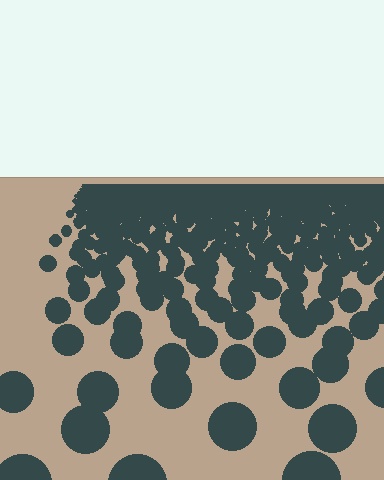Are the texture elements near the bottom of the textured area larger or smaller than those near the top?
Larger. Near the bottom, elements are closer to the viewer and appear at a bigger on-screen size.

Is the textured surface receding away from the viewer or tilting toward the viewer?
The surface is receding away from the viewer. Texture elements get smaller and denser toward the top.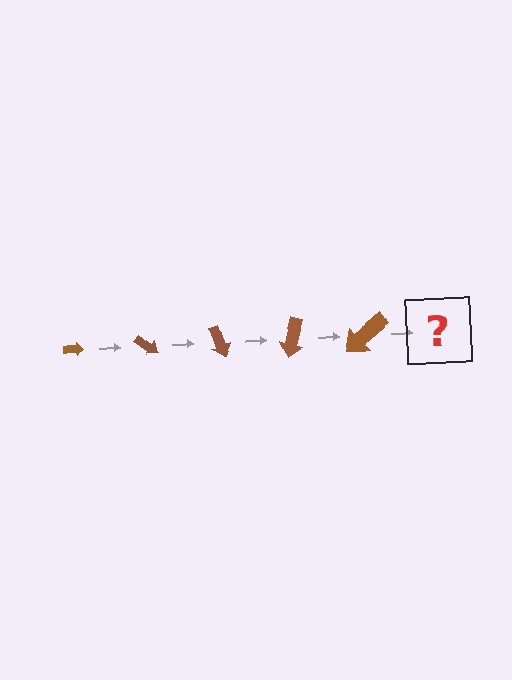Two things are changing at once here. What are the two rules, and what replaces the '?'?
The two rules are that the arrow grows larger each step and it rotates 35 degrees each step. The '?' should be an arrow, larger than the previous one and rotated 175 degrees from the start.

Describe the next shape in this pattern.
It should be an arrow, larger than the previous one and rotated 175 degrees from the start.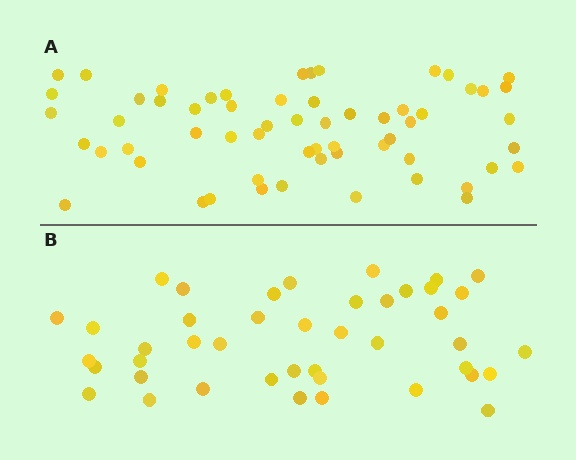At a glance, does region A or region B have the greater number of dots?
Region A (the top region) has more dots.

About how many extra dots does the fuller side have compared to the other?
Region A has approximately 15 more dots than region B.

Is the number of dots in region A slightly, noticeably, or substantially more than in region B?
Region A has noticeably more, but not dramatically so. The ratio is roughly 1.4 to 1.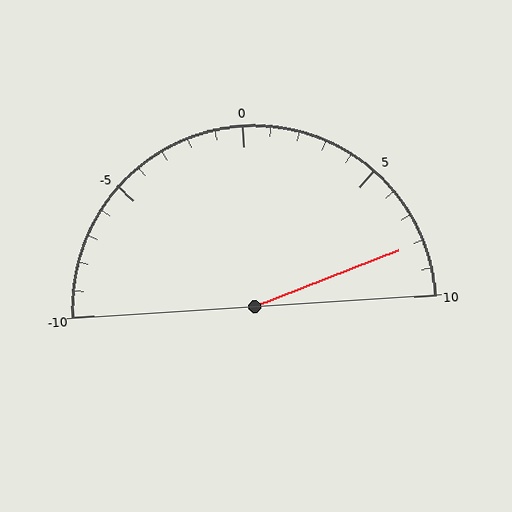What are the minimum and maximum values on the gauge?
The gauge ranges from -10 to 10.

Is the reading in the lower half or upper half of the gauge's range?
The reading is in the upper half of the range (-10 to 10).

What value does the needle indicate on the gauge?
The needle indicates approximately 8.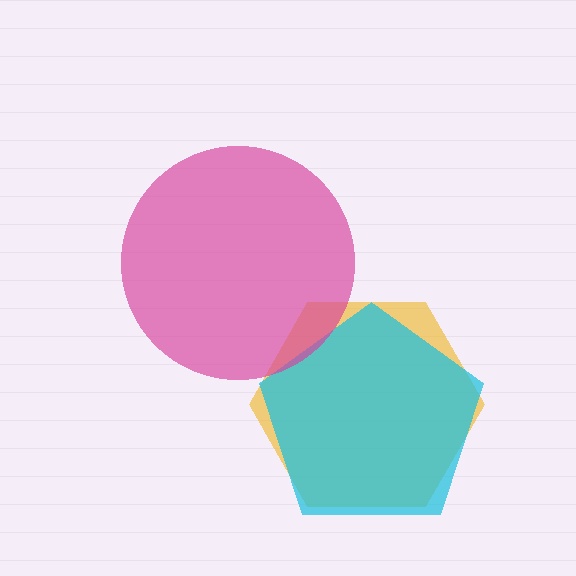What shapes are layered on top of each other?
The layered shapes are: a yellow hexagon, a cyan pentagon, a magenta circle.